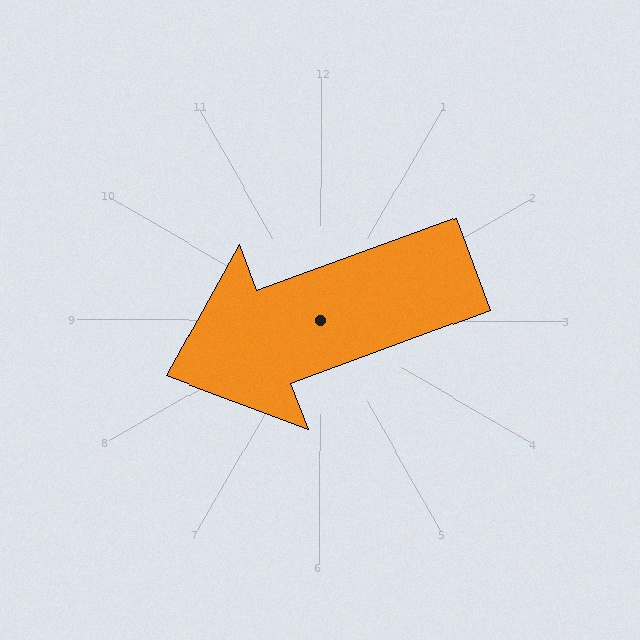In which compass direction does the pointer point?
West.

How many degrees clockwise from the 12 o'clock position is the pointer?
Approximately 250 degrees.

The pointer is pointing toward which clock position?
Roughly 8 o'clock.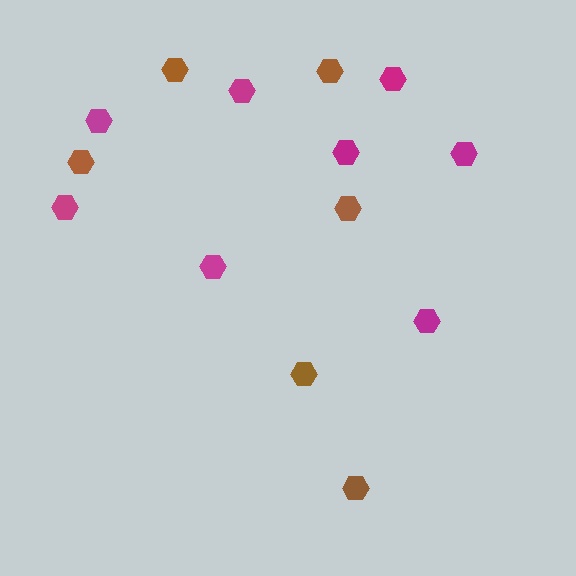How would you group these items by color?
There are 2 groups: one group of brown hexagons (6) and one group of magenta hexagons (8).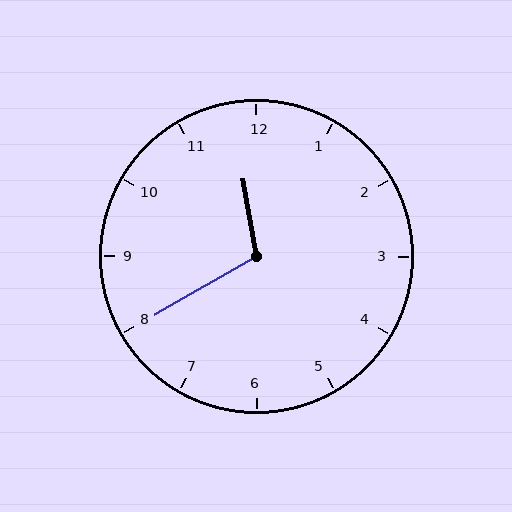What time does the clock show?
11:40.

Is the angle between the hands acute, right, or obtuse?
It is obtuse.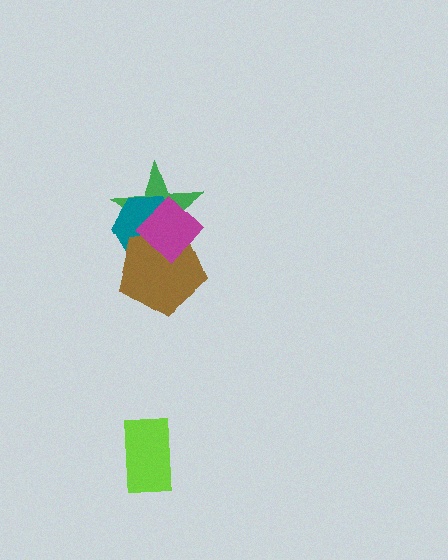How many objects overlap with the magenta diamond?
3 objects overlap with the magenta diamond.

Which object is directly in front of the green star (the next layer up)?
The teal hexagon is directly in front of the green star.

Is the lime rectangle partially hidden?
No, no other shape covers it.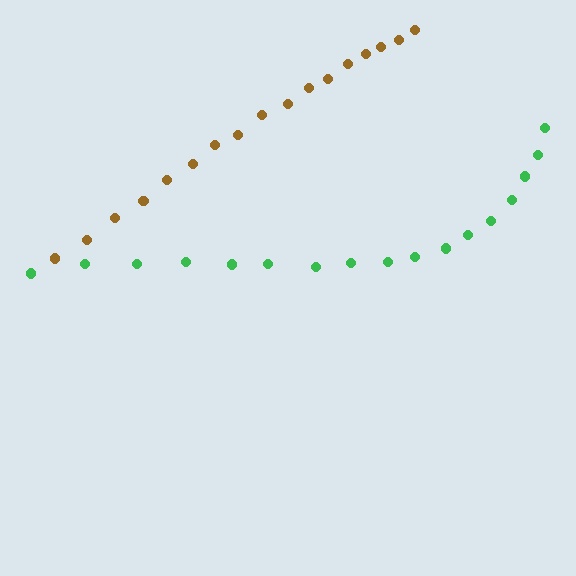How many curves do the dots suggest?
There are 2 distinct paths.